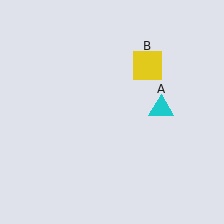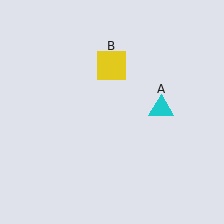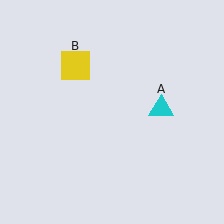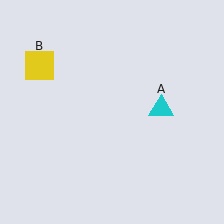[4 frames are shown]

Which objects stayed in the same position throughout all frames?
Cyan triangle (object A) remained stationary.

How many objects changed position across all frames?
1 object changed position: yellow square (object B).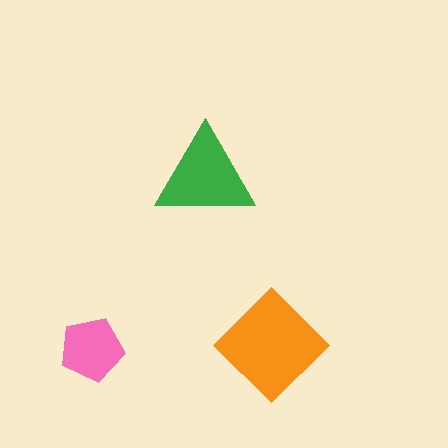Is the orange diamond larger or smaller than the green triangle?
Larger.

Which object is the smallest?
The pink pentagon.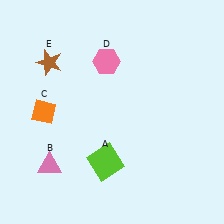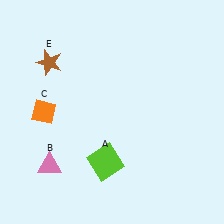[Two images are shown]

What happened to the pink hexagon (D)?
The pink hexagon (D) was removed in Image 2. It was in the top-left area of Image 1.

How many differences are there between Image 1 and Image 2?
There is 1 difference between the two images.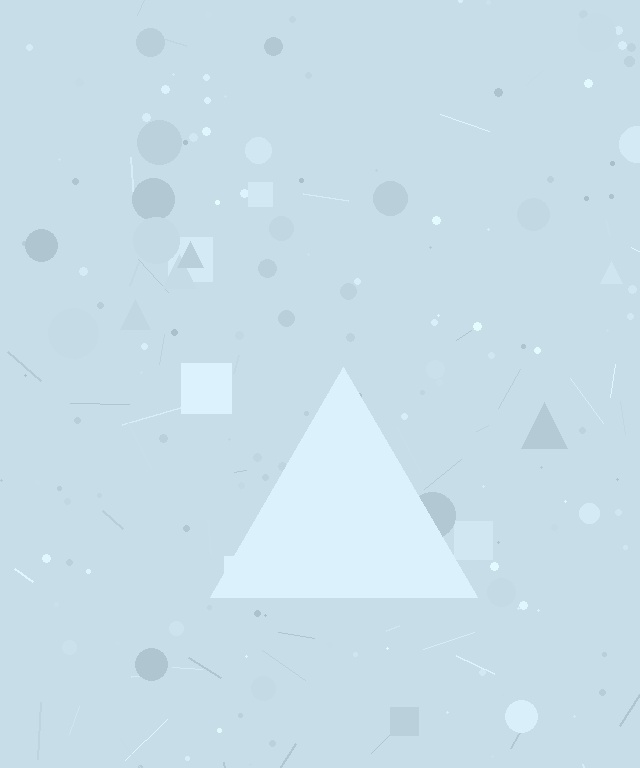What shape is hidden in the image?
A triangle is hidden in the image.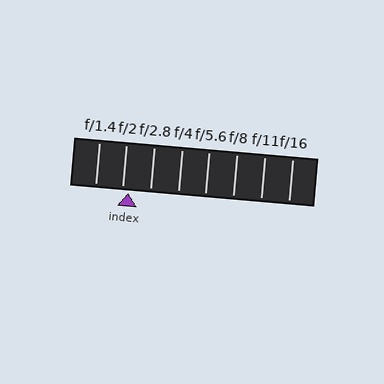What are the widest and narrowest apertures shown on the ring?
The widest aperture shown is f/1.4 and the narrowest is f/16.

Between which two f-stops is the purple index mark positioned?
The index mark is between f/2 and f/2.8.